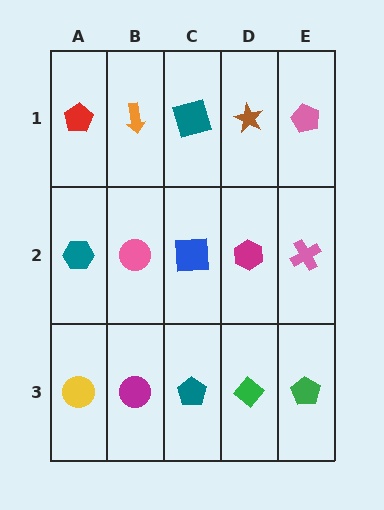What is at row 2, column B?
A pink circle.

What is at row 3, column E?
A green pentagon.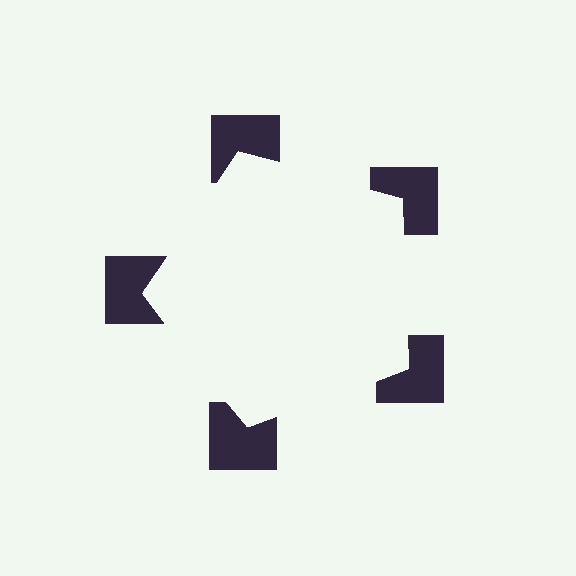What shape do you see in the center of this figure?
An illusory pentagon — its edges are inferred from the aligned wedge cuts in the notched squares, not physically drawn.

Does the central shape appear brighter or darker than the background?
It typically appears slightly brighter than the background, even though no actual brightness change is drawn.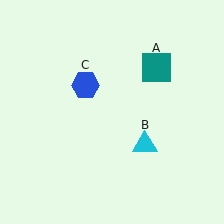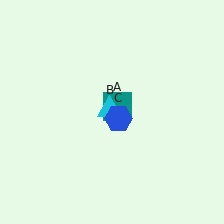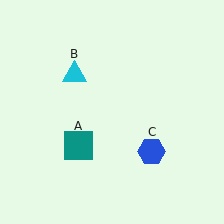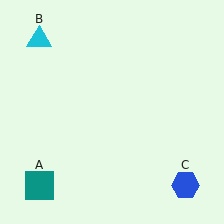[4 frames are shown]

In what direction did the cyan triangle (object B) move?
The cyan triangle (object B) moved up and to the left.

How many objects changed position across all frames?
3 objects changed position: teal square (object A), cyan triangle (object B), blue hexagon (object C).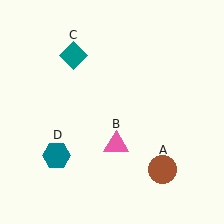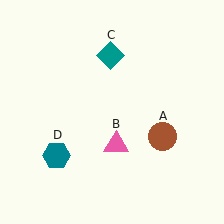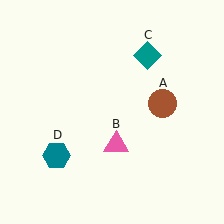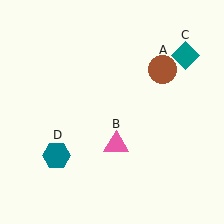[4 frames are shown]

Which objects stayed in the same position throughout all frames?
Pink triangle (object B) and teal hexagon (object D) remained stationary.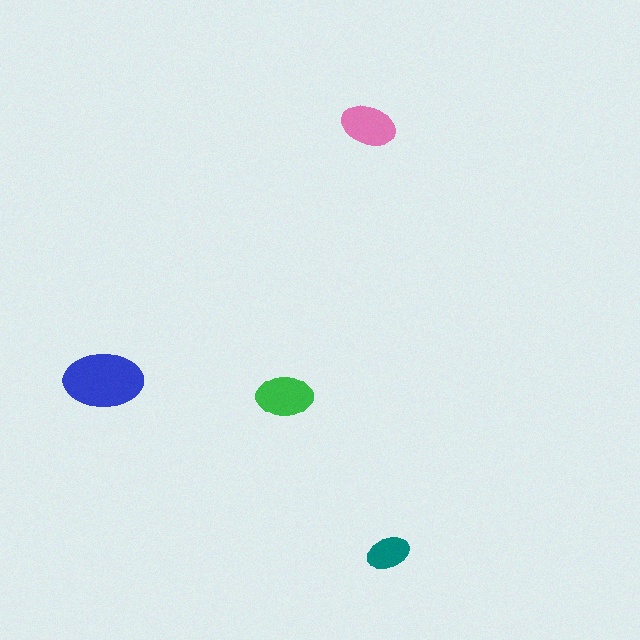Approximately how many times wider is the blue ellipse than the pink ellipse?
About 1.5 times wider.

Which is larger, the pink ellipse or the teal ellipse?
The pink one.